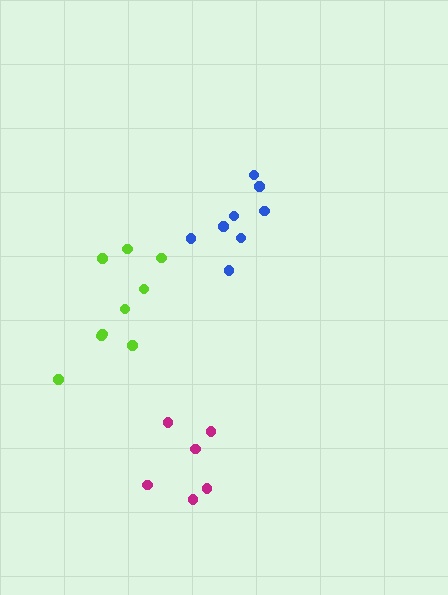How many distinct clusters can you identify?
There are 3 distinct clusters.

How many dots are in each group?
Group 1: 6 dots, Group 2: 9 dots, Group 3: 8 dots (23 total).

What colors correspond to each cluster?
The clusters are colored: magenta, lime, blue.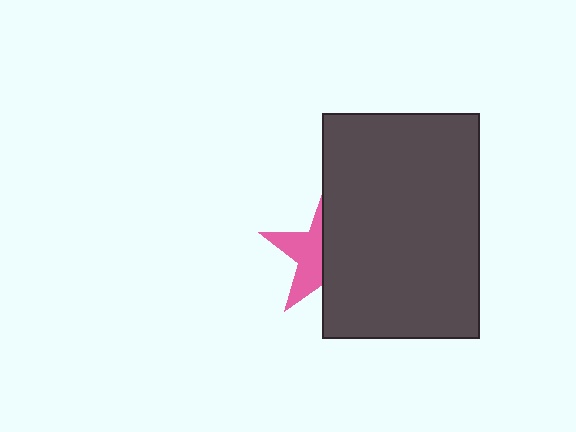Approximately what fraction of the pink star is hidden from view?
Roughly 57% of the pink star is hidden behind the dark gray rectangle.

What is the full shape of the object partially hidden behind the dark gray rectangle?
The partially hidden object is a pink star.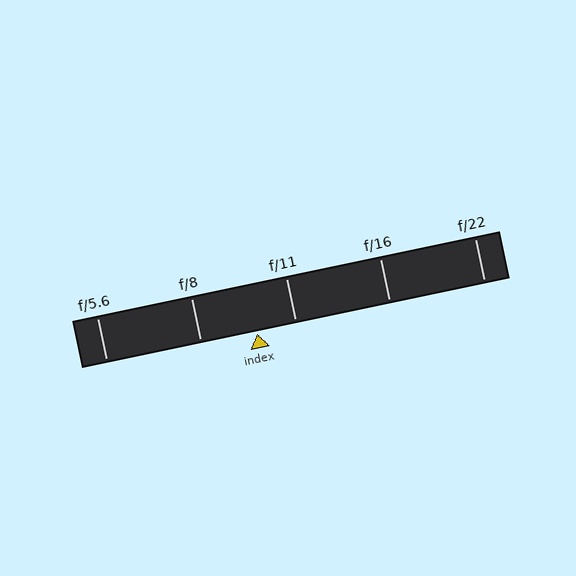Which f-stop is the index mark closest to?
The index mark is closest to f/11.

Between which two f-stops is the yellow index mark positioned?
The index mark is between f/8 and f/11.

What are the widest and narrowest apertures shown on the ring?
The widest aperture shown is f/5.6 and the narrowest is f/22.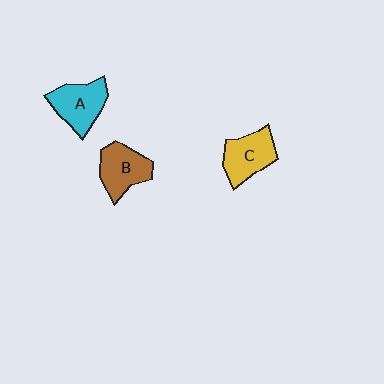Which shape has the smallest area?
Shape C (yellow).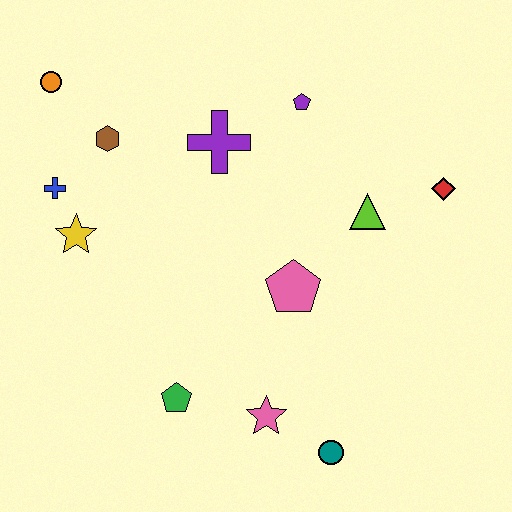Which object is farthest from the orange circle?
The teal circle is farthest from the orange circle.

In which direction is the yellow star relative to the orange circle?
The yellow star is below the orange circle.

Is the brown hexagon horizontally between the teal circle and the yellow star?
Yes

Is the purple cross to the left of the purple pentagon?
Yes